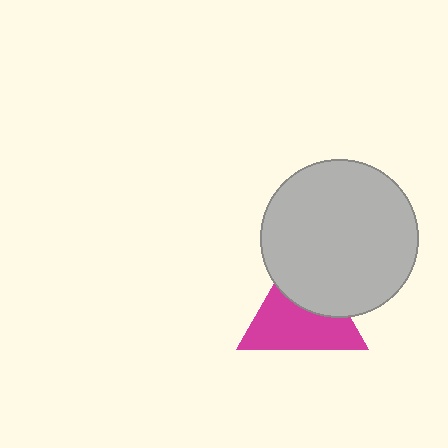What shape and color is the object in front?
The object in front is a light gray circle.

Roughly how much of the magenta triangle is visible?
About half of it is visible (roughly 60%).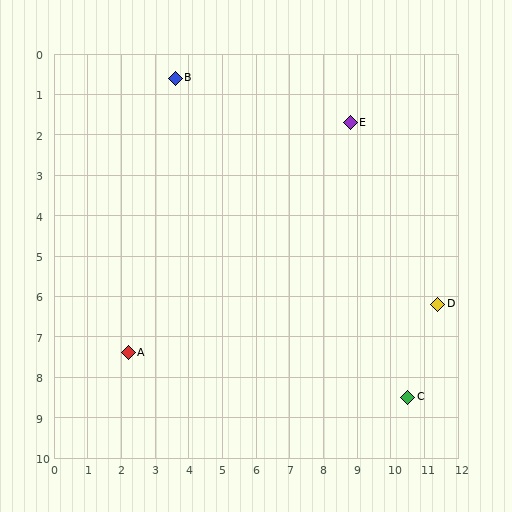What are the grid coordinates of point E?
Point E is at approximately (8.8, 1.7).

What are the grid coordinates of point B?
Point B is at approximately (3.6, 0.6).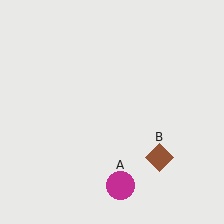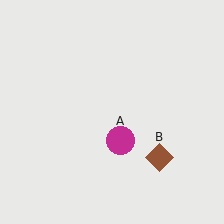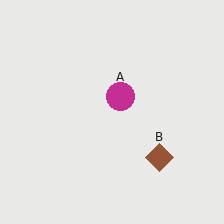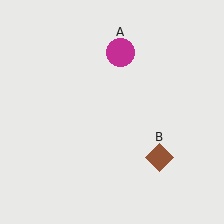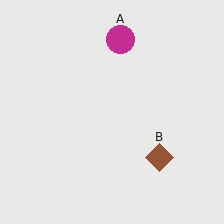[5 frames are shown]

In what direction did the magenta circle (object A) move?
The magenta circle (object A) moved up.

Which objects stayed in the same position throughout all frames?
Brown diamond (object B) remained stationary.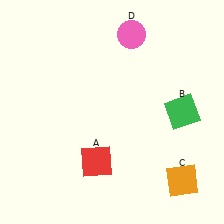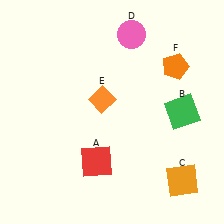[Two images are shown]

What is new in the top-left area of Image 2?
An orange diamond (E) was added in the top-left area of Image 2.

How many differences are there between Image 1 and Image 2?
There are 2 differences between the two images.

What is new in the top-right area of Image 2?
An orange pentagon (F) was added in the top-right area of Image 2.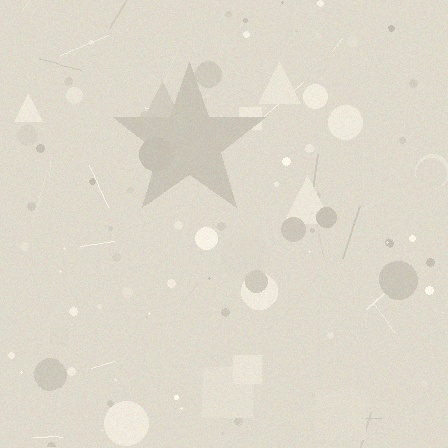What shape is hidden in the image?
A star is hidden in the image.